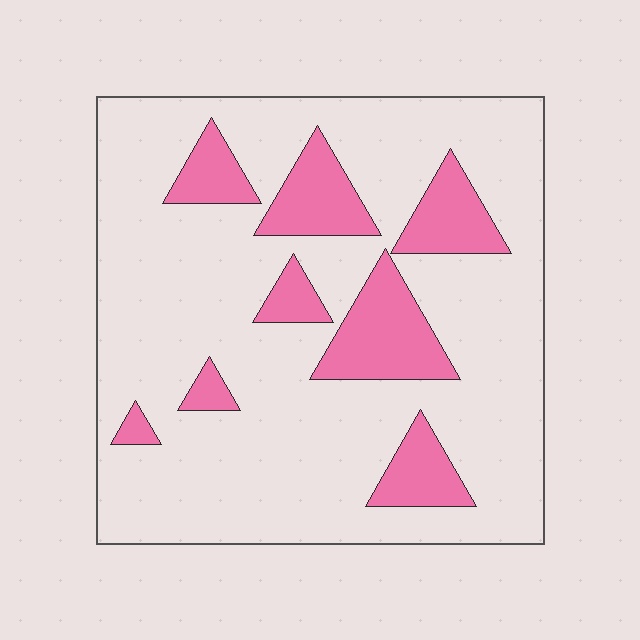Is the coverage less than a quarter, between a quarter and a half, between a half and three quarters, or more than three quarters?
Less than a quarter.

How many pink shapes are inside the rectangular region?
8.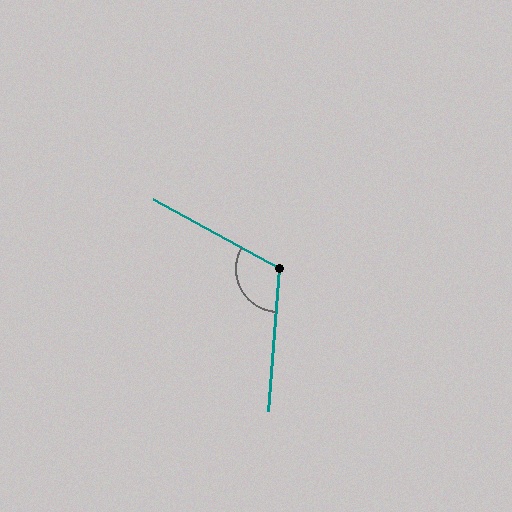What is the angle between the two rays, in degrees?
Approximately 115 degrees.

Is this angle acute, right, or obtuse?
It is obtuse.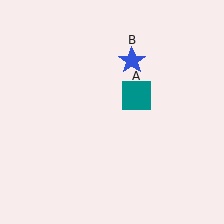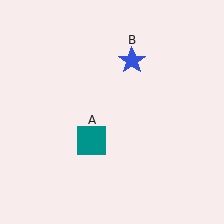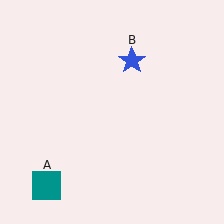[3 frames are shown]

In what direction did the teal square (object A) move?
The teal square (object A) moved down and to the left.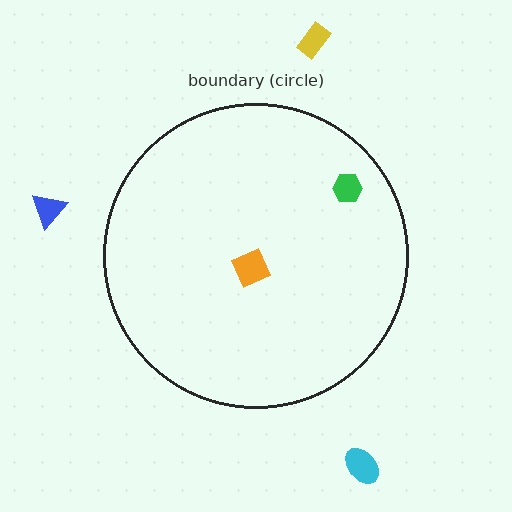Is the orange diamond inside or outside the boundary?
Inside.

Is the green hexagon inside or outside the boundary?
Inside.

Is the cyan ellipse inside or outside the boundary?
Outside.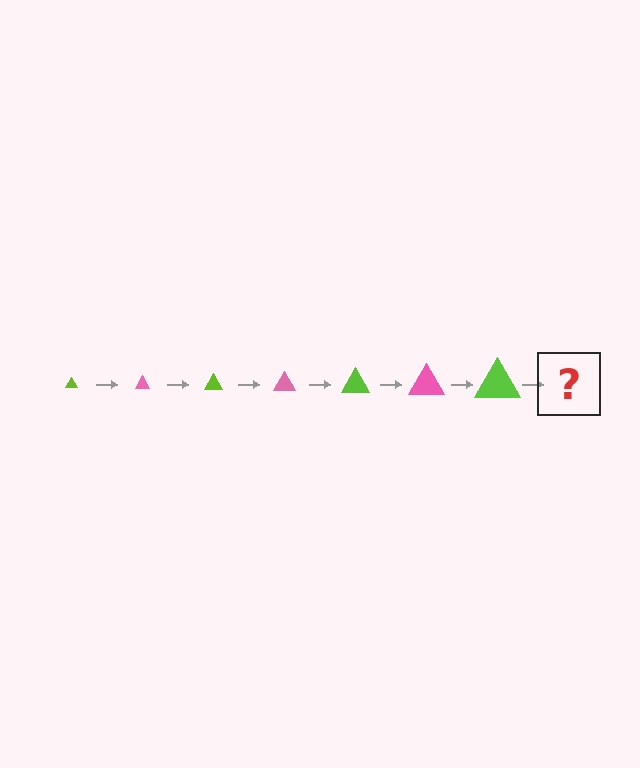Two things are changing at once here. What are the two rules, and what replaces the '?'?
The two rules are that the triangle grows larger each step and the color cycles through lime and pink. The '?' should be a pink triangle, larger than the previous one.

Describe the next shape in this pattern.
It should be a pink triangle, larger than the previous one.